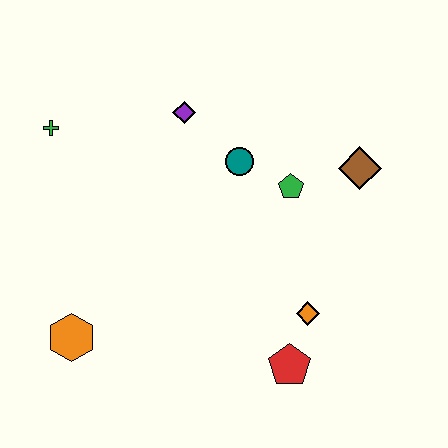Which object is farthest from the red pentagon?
The green cross is farthest from the red pentagon.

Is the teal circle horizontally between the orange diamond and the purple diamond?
Yes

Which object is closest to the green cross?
The purple diamond is closest to the green cross.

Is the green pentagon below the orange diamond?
No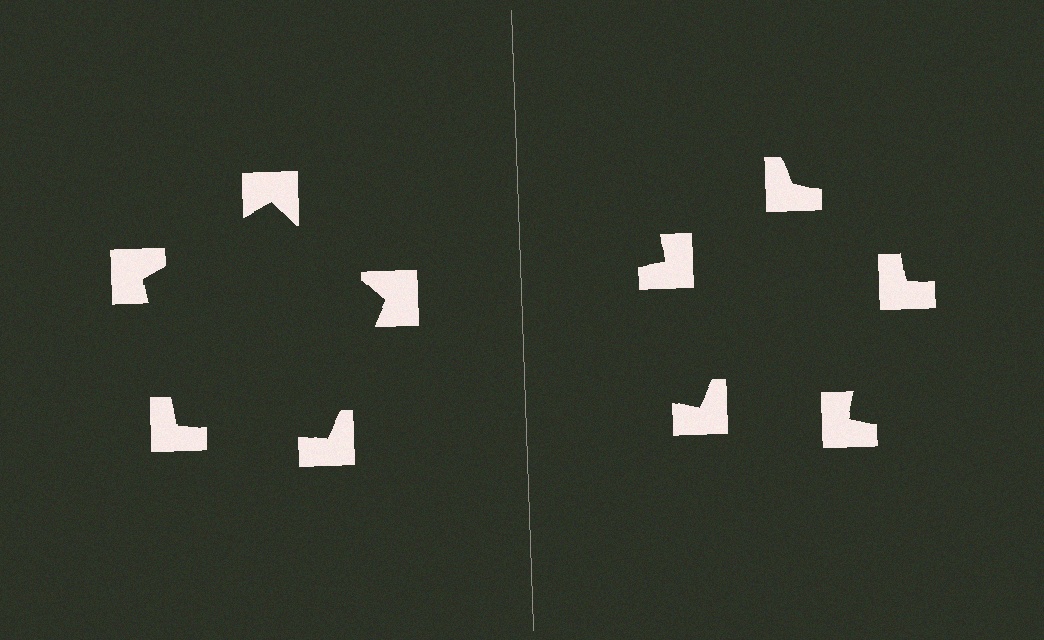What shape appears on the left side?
An illusory pentagon.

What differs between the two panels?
The notched squares are positioned identically on both sides; only the wedge orientations differ. On the left they align to a pentagon; on the right they are misaligned.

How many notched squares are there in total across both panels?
10 — 5 on each side.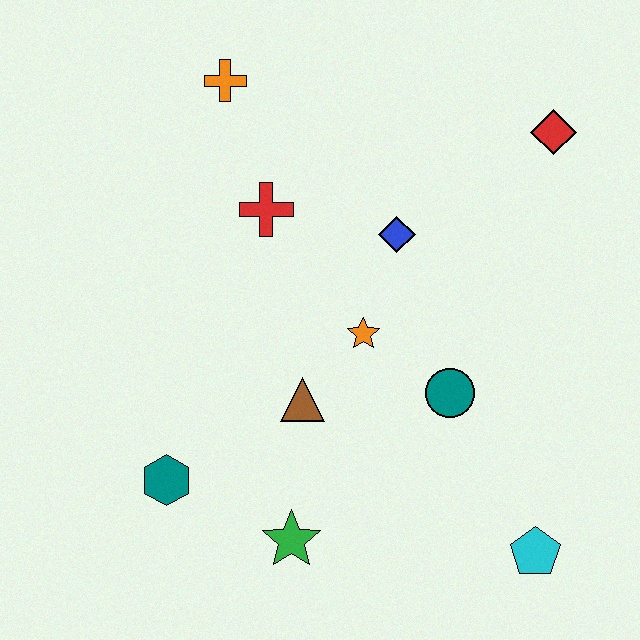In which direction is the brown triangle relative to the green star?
The brown triangle is above the green star.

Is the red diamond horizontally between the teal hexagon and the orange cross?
No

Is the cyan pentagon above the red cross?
No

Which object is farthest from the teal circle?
The orange cross is farthest from the teal circle.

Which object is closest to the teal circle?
The orange star is closest to the teal circle.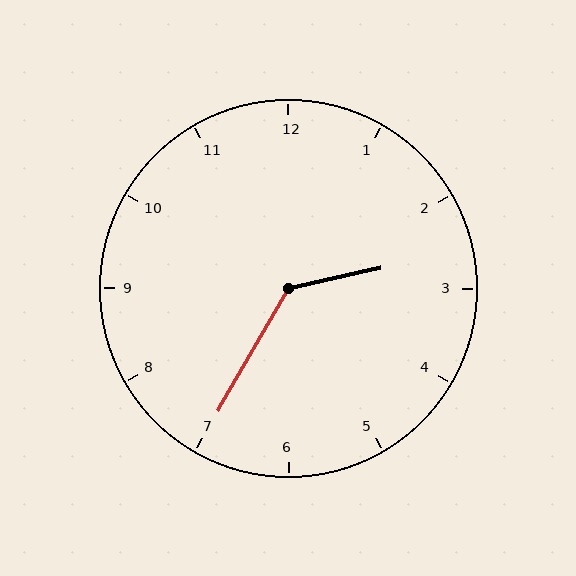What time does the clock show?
2:35.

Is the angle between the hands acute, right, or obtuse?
It is obtuse.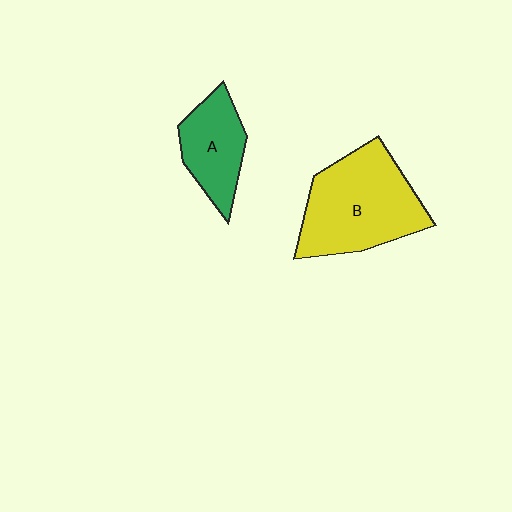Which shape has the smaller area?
Shape A (green).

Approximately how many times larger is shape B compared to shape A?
Approximately 1.8 times.